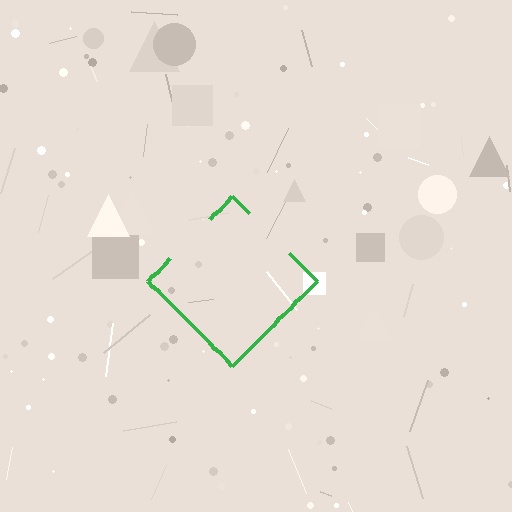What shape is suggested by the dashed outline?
The dashed outline suggests a diamond.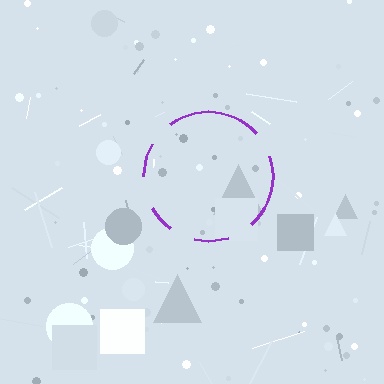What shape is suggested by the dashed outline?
The dashed outline suggests a circle.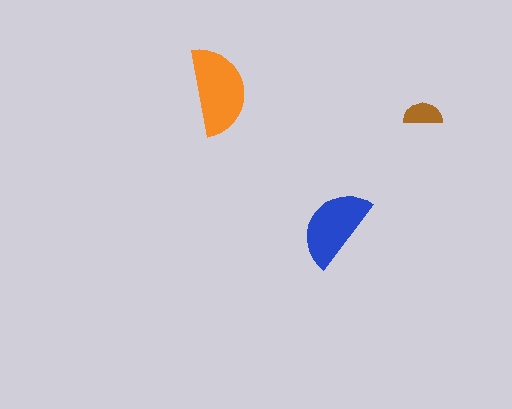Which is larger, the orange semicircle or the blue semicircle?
The orange one.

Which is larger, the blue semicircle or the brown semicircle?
The blue one.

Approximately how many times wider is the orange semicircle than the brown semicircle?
About 2 times wider.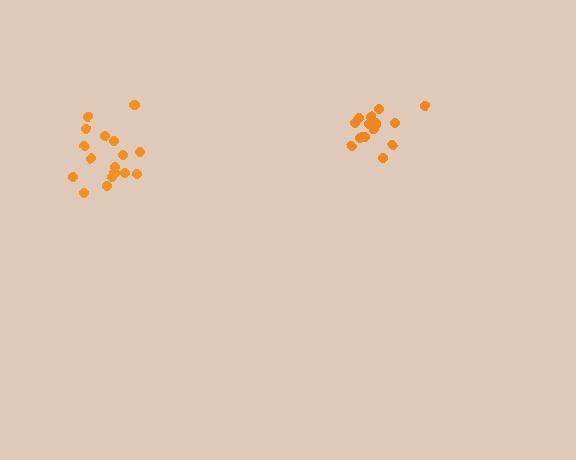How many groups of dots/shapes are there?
There are 2 groups.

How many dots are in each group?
Group 1: 16 dots, Group 2: 18 dots (34 total).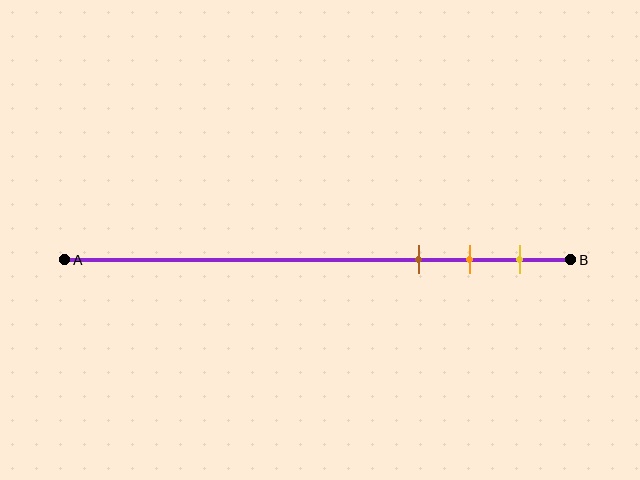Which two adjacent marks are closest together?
The orange and yellow marks are the closest adjacent pair.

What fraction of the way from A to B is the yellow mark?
The yellow mark is approximately 90% (0.9) of the way from A to B.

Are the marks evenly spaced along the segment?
Yes, the marks are approximately evenly spaced.